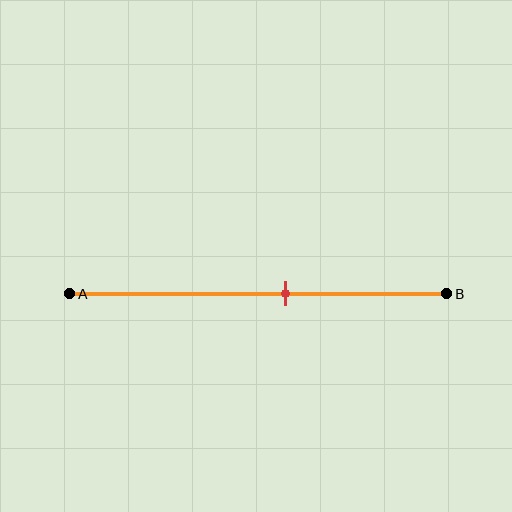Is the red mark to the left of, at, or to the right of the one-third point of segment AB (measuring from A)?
The red mark is to the right of the one-third point of segment AB.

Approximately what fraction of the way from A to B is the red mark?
The red mark is approximately 55% of the way from A to B.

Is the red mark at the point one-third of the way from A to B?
No, the mark is at about 55% from A, not at the 33% one-third point.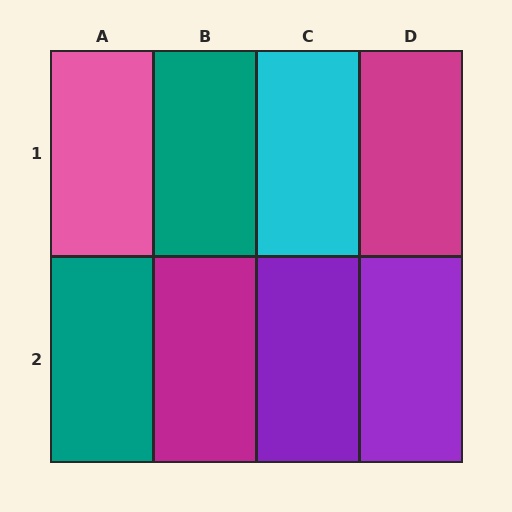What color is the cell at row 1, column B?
Teal.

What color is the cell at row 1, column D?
Magenta.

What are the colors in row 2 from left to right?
Teal, magenta, purple, purple.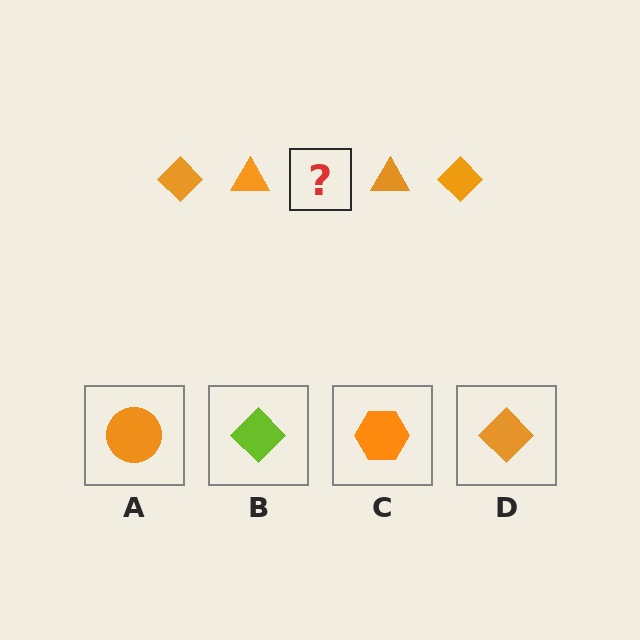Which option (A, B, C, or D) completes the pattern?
D.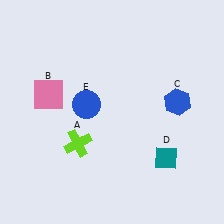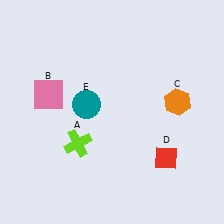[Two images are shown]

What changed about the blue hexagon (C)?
In Image 1, C is blue. In Image 2, it changed to orange.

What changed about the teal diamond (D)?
In Image 1, D is teal. In Image 2, it changed to red.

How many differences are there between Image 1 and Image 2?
There are 3 differences between the two images.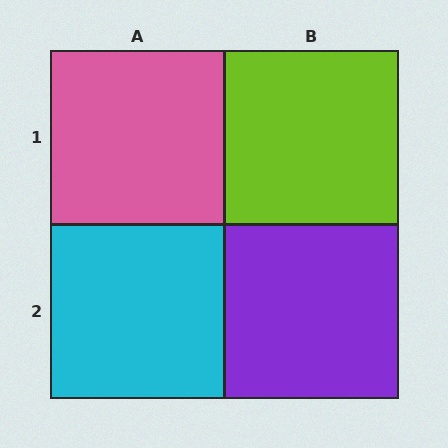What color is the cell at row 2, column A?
Cyan.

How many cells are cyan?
1 cell is cyan.